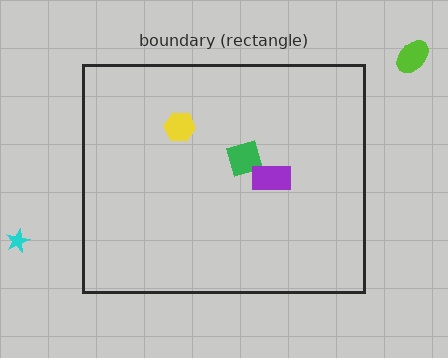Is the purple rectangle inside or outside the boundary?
Inside.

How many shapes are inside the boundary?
3 inside, 2 outside.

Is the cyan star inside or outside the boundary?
Outside.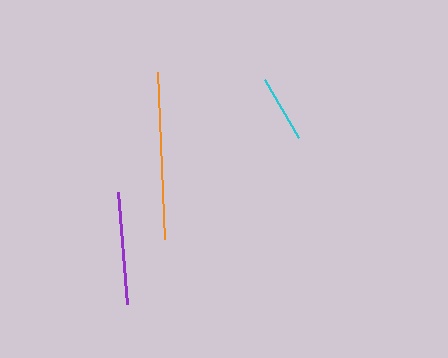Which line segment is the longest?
The orange line is the longest at approximately 167 pixels.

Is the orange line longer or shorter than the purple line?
The orange line is longer than the purple line.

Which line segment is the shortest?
The cyan line is the shortest at approximately 67 pixels.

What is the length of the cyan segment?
The cyan segment is approximately 67 pixels long.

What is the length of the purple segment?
The purple segment is approximately 113 pixels long.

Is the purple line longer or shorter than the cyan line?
The purple line is longer than the cyan line.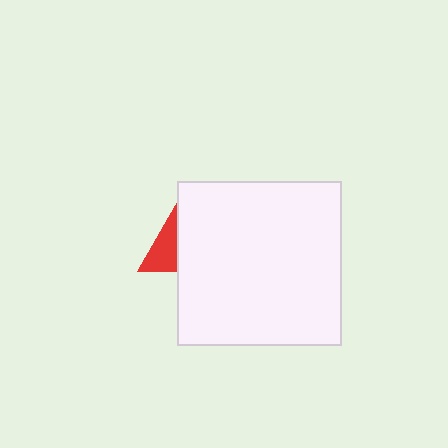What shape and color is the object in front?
The object in front is a white square.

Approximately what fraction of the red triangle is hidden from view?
Roughly 62% of the red triangle is hidden behind the white square.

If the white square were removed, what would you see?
You would see the complete red triangle.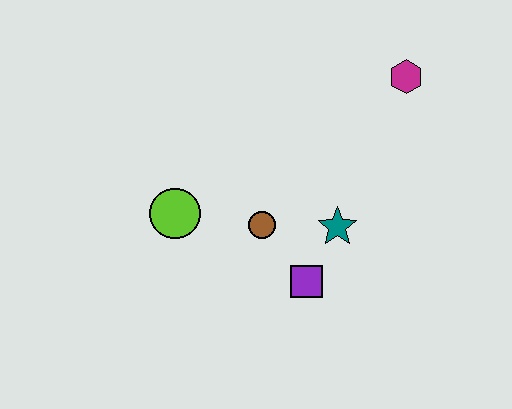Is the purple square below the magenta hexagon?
Yes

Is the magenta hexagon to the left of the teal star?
No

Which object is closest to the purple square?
The teal star is closest to the purple square.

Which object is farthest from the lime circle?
The magenta hexagon is farthest from the lime circle.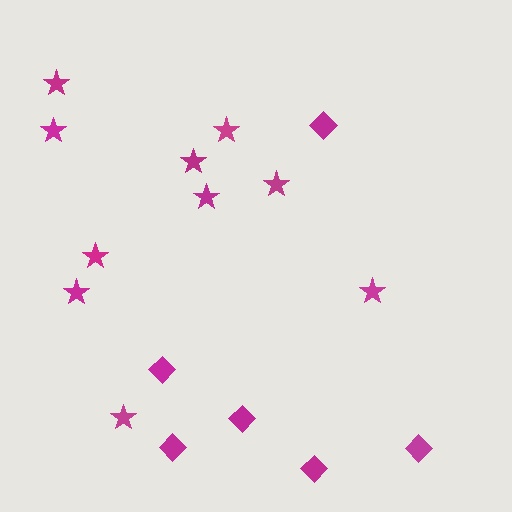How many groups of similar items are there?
There are 2 groups: one group of diamonds (6) and one group of stars (10).